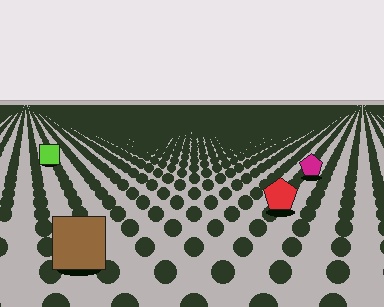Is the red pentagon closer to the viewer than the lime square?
Yes. The red pentagon is closer — you can tell from the texture gradient: the ground texture is coarser near it.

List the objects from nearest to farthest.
From nearest to farthest: the brown square, the red pentagon, the magenta pentagon, the lime square.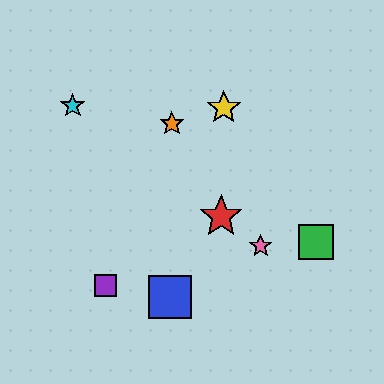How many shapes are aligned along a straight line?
3 shapes (the red star, the cyan star, the pink star) are aligned along a straight line.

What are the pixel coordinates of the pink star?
The pink star is at (261, 246).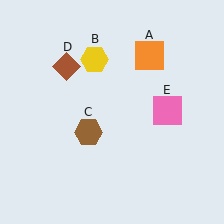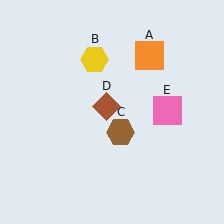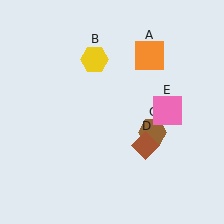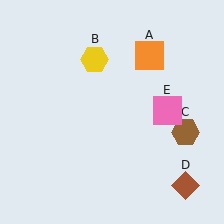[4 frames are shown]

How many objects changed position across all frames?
2 objects changed position: brown hexagon (object C), brown diamond (object D).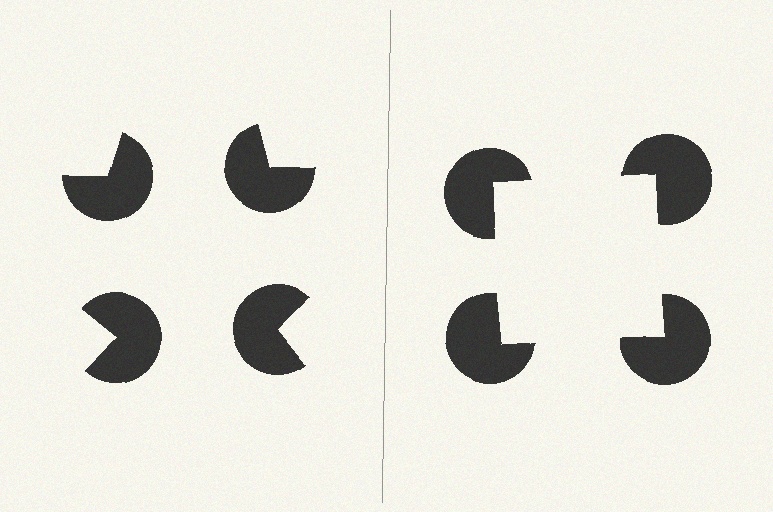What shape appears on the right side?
An illusory square.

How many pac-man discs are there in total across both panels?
8 — 4 on each side.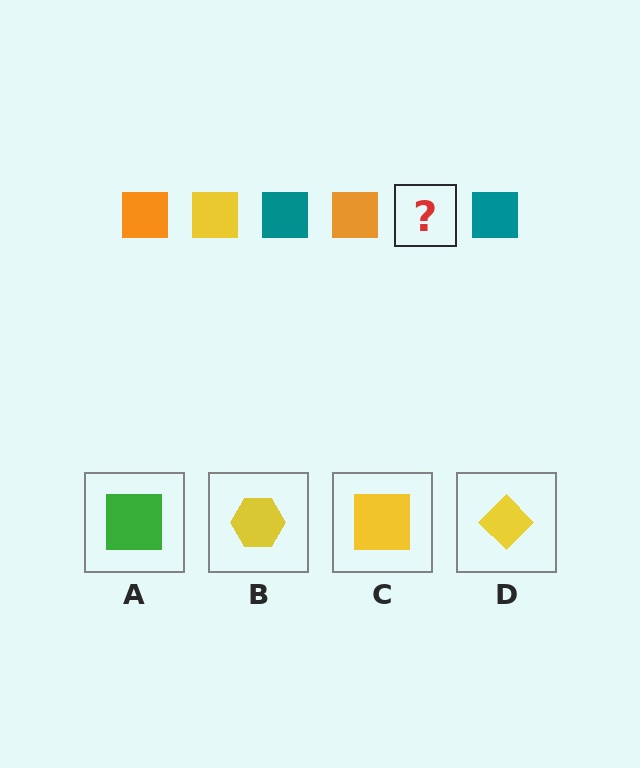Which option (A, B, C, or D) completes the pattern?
C.